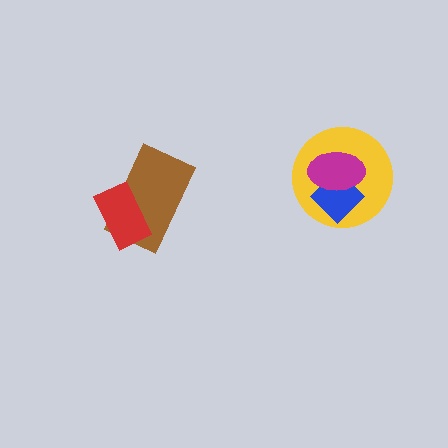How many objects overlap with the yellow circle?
2 objects overlap with the yellow circle.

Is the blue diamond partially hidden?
Yes, it is partially covered by another shape.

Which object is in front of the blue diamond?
The magenta ellipse is in front of the blue diamond.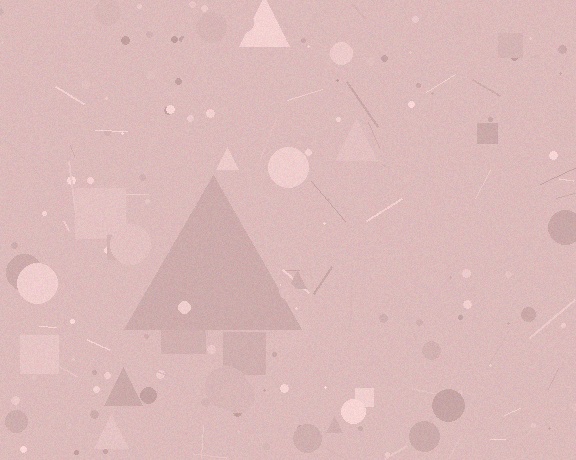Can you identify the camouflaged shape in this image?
The camouflaged shape is a triangle.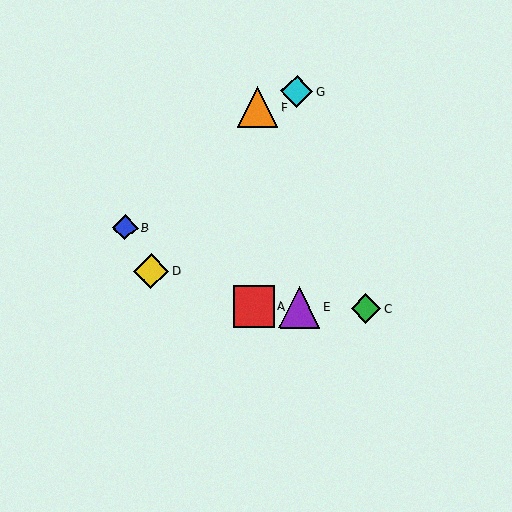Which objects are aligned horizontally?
Objects A, C, E are aligned horizontally.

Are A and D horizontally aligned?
No, A is at y≈306 and D is at y≈271.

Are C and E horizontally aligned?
Yes, both are at y≈309.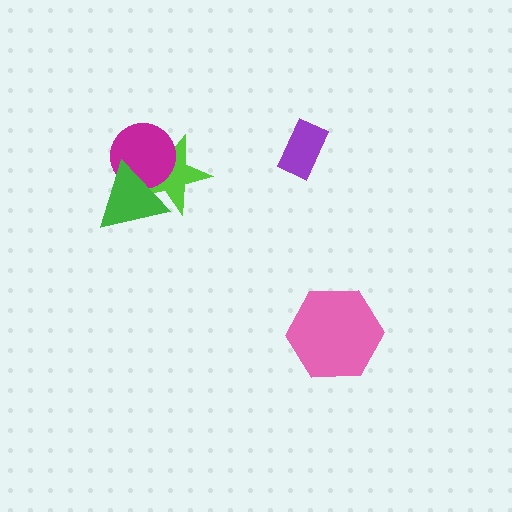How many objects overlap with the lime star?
2 objects overlap with the lime star.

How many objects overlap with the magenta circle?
2 objects overlap with the magenta circle.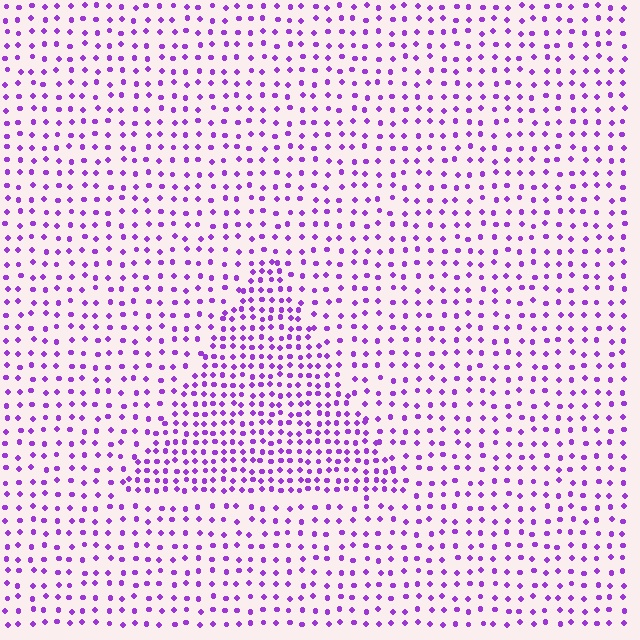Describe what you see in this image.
The image contains small purple elements arranged at two different densities. A triangle-shaped region is visible where the elements are more densely packed than the surrounding area.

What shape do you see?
I see a triangle.